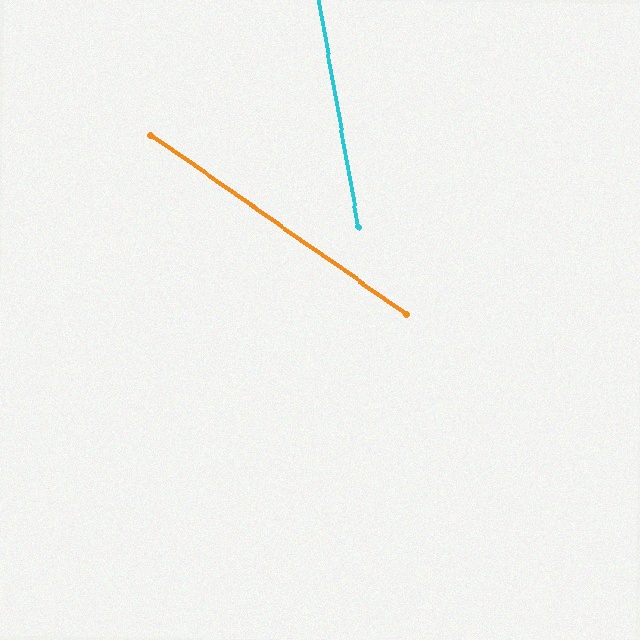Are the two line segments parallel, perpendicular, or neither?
Neither parallel nor perpendicular — they differ by about 45°.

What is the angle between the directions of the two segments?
Approximately 45 degrees.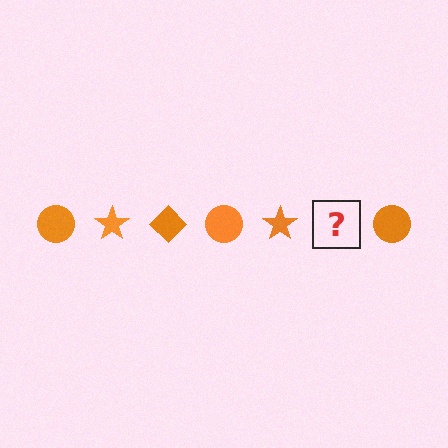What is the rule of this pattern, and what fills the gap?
The rule is that the pattern cycles through circle, star, diamond shapes in orange. The gap should be filled with an orange diamond.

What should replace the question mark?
The question mark should be replaced with an orange diamond.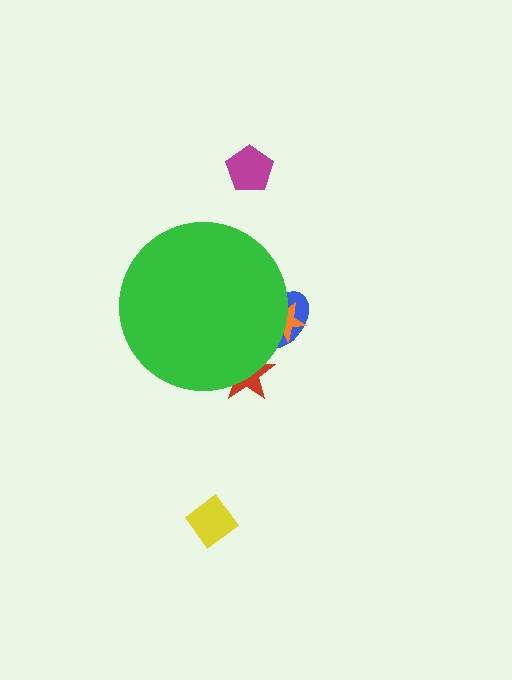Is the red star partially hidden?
Yes, the red star is partially hidden behind the green circle.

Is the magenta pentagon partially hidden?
No, the magenta pentagon is fully visible.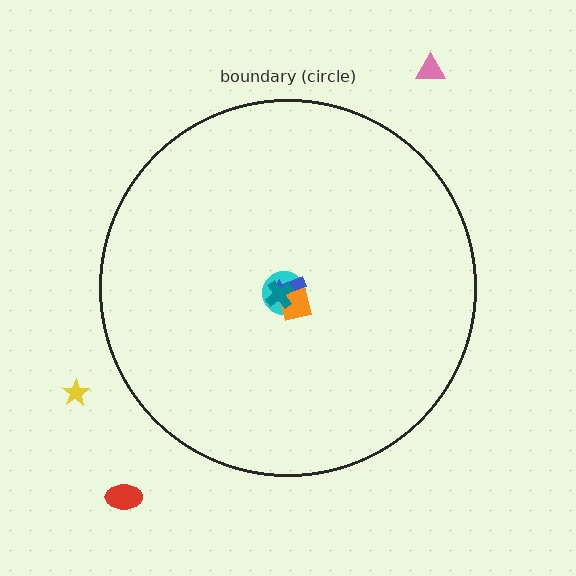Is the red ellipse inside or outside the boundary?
Outside.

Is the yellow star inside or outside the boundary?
Outside.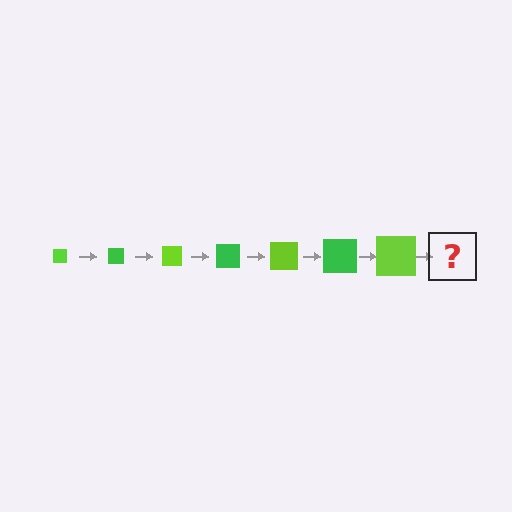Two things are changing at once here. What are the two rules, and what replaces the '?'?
The two rules are that the square grows larger each step and the color cycles through lime and green. The '?' should be a green square, larger than the previous one.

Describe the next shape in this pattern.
It should be a green square, larger than the previous one.